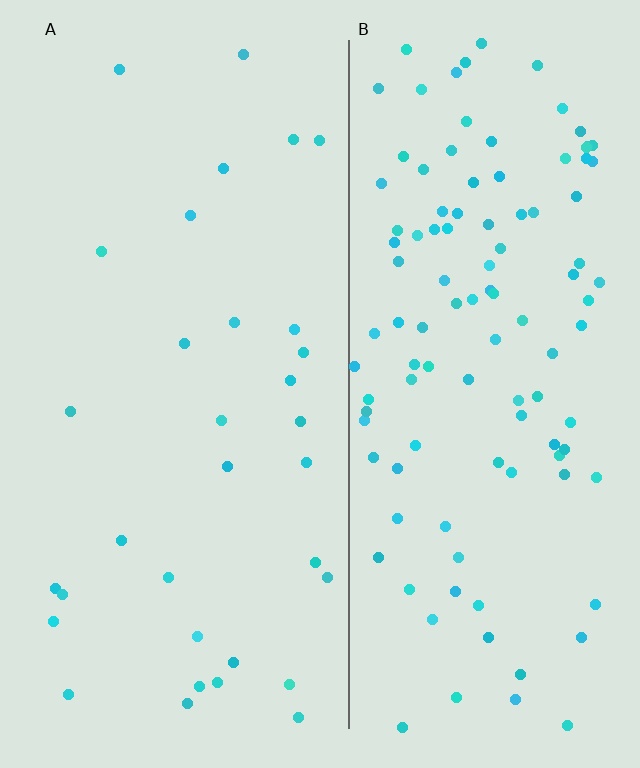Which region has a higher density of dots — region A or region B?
B (the right).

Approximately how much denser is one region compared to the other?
Approximately 3.5× — region B over region A.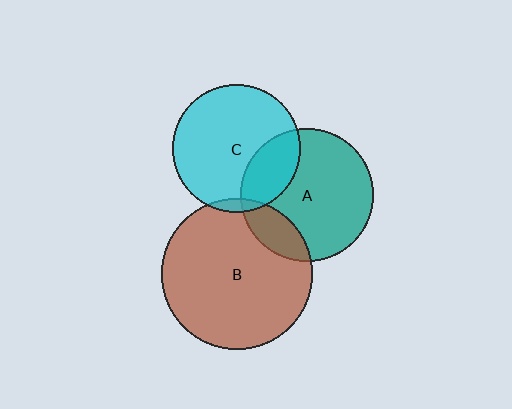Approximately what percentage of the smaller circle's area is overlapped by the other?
Approximately 15%.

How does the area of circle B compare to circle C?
Approximately 1.4 times.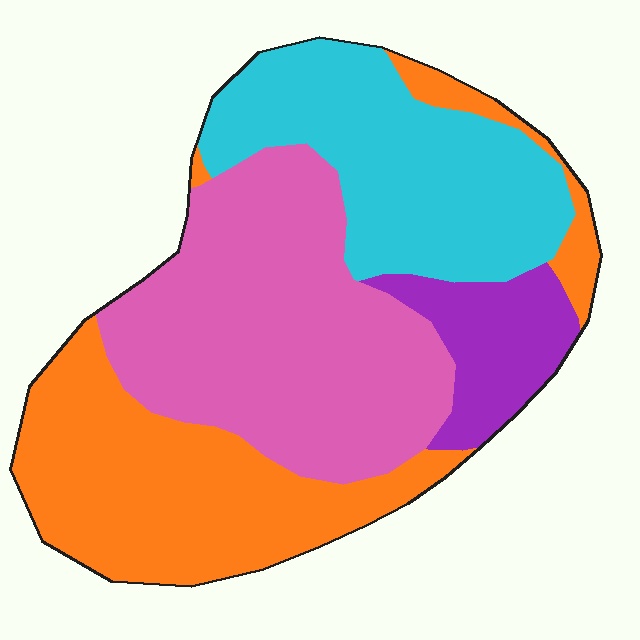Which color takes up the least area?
Purple, at roughly 10%.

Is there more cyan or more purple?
Cyan.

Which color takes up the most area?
Pink, at roughly 35%.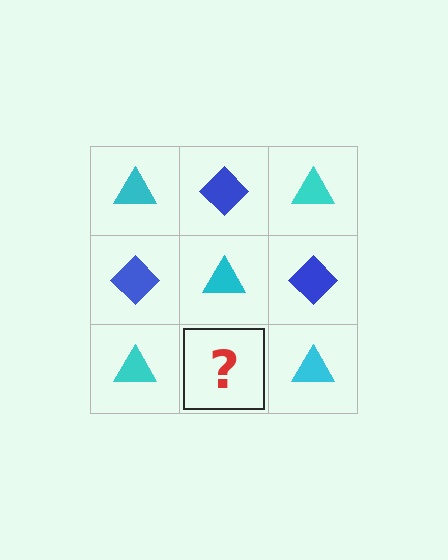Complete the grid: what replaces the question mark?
The question mark should be replaced with a blue diamond.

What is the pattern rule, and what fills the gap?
The rule is that it alternates cyan triangle and blue diamond in a checkerboard pattern. The gap should be filled with a blue diamond.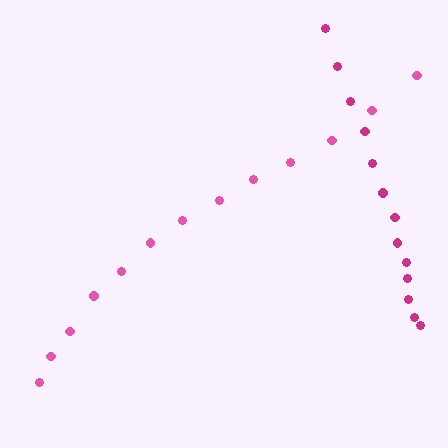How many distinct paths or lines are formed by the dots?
There are 2 distinct paths.